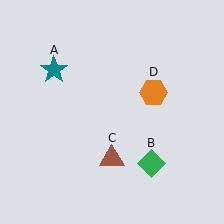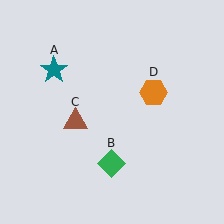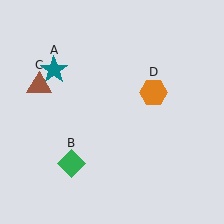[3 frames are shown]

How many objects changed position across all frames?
2 objects changed position: green diamond (object B), brown triangle (object C).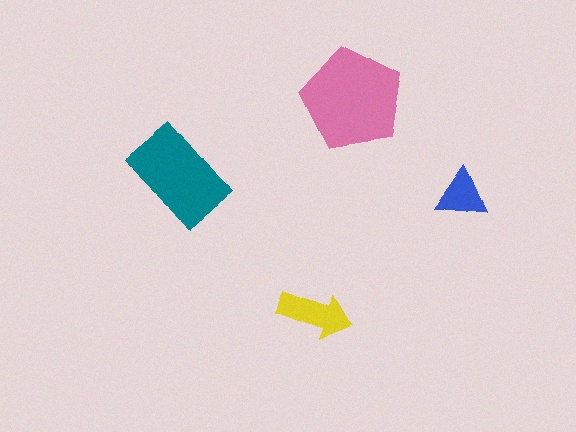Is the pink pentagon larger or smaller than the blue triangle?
Larger.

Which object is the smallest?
The blue triangle.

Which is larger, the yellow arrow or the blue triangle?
The yellow arrow.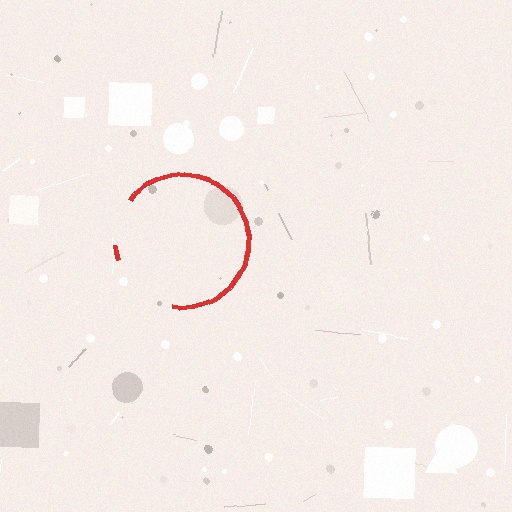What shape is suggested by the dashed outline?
The dashed outline suggests a circle.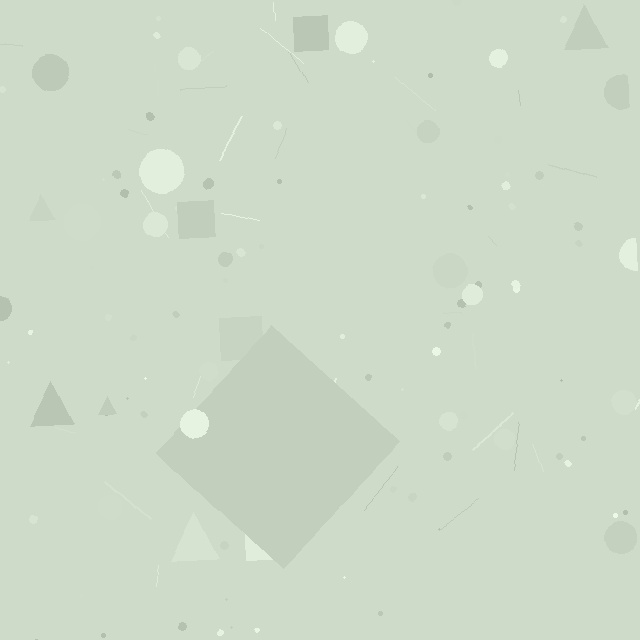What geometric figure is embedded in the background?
A diamond is embedded in the background.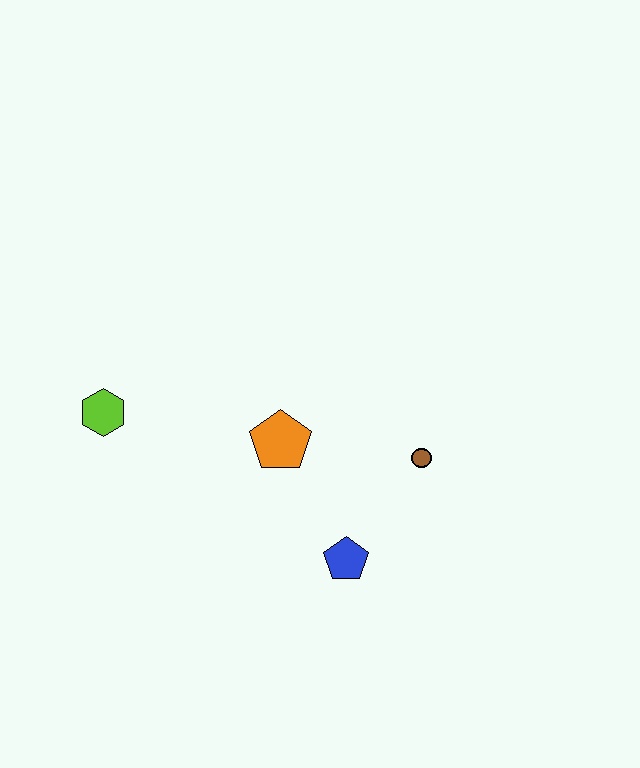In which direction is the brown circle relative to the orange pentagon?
The brown circle is to the right of the orange pentagon.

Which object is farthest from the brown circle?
The lime hexagon is farthest from the brown circle.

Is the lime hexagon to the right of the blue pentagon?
No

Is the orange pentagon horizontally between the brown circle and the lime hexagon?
Yes